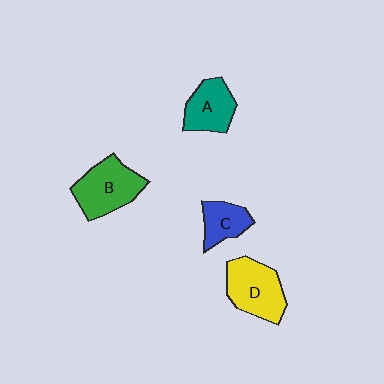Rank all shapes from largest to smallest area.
From largest to smallest: B (green), D (yellow), A (teal), C (blue).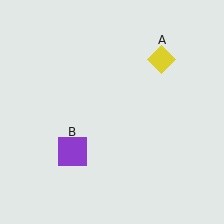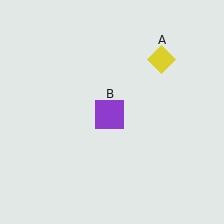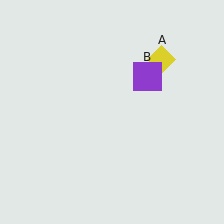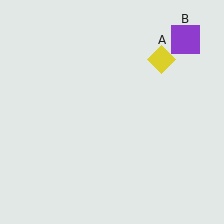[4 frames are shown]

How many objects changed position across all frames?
1 object changed position: purple square (object B).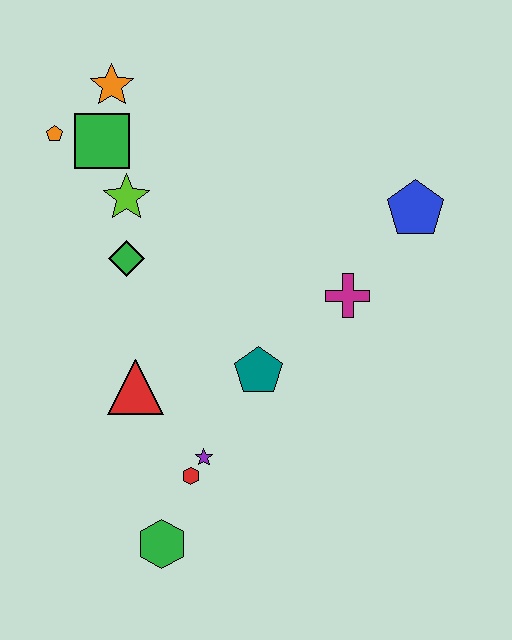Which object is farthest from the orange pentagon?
The green hexagon is farthest from the orange pentagon.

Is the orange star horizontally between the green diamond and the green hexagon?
No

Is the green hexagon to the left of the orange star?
No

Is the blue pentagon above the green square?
No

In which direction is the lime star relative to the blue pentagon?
The lime star is to the left of the blue pentagon.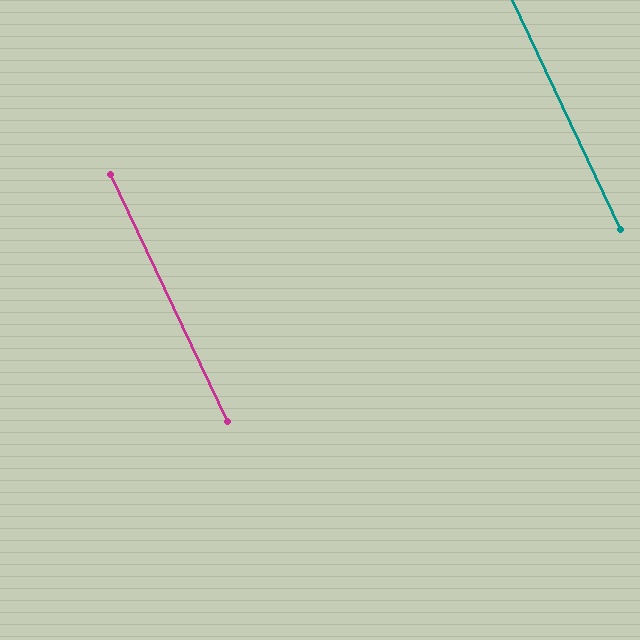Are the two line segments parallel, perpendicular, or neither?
Parallel — their directions differ by only 0.2°.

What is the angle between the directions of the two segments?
Approximately 0 degrees.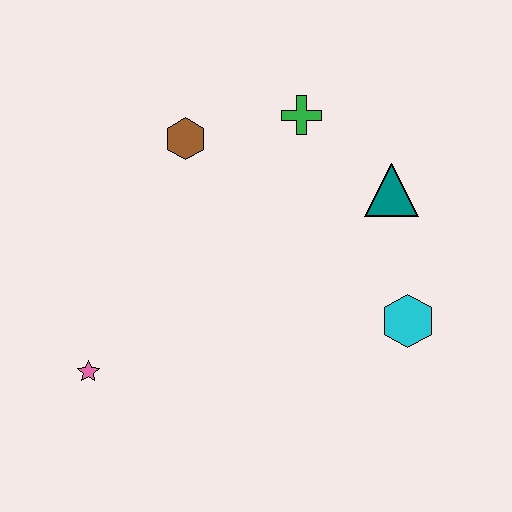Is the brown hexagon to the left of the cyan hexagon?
Yes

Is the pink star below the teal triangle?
Yes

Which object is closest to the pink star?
The brown hexagon is closest to the pink star.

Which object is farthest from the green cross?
The pink star is farthest from the green cross.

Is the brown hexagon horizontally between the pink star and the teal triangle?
Yes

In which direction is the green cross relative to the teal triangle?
The green cross is to the left of the teal triangle.